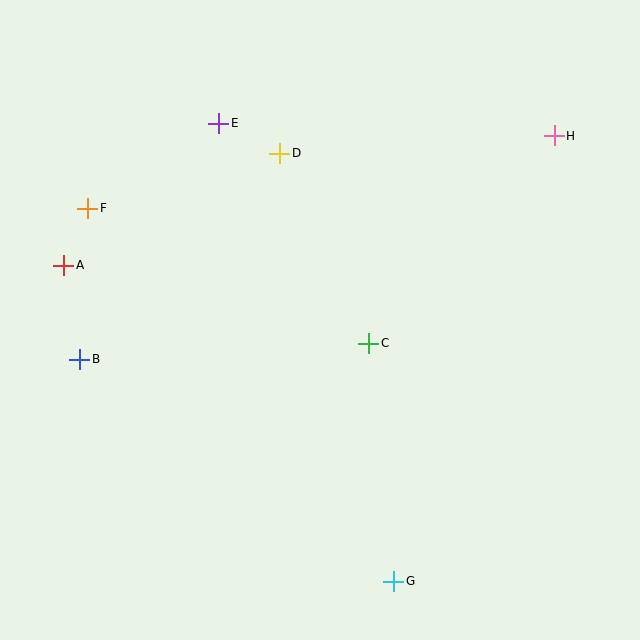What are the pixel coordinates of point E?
Point E is at (219, 123).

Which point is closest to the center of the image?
Point C at (369, 343) is closest to the center.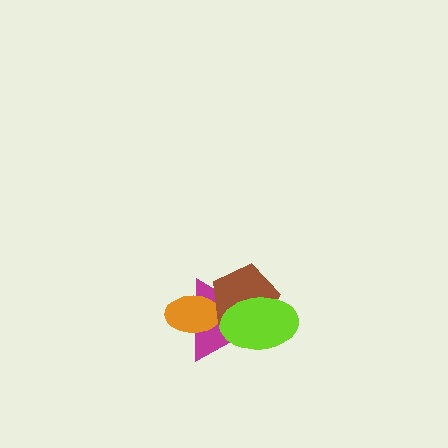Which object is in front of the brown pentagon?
The lime ellipse is in front of the brown pentagon.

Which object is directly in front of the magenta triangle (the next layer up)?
The orange ellipse is directly in front of the magenta triangle.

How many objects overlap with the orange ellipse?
2 objects overlap with the orange ellipse.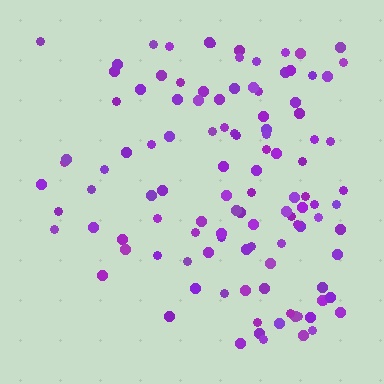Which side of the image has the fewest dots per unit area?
The left.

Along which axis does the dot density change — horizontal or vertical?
Horizontal.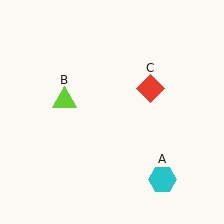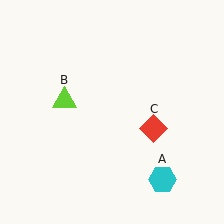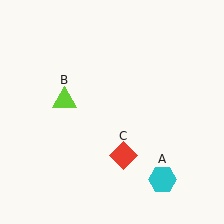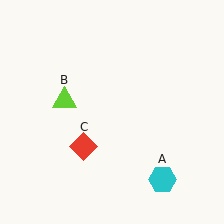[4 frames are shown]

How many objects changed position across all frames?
1 object changed position: red diamond (object C).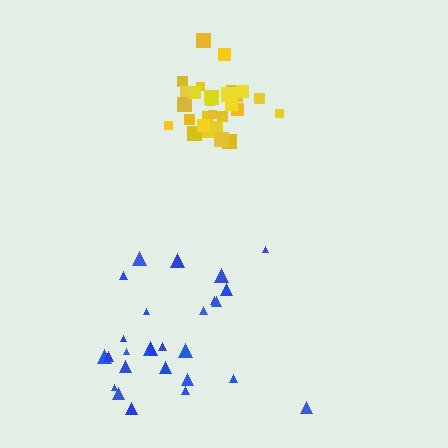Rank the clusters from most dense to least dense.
yellow, blue.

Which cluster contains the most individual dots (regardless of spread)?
Yellow (28).